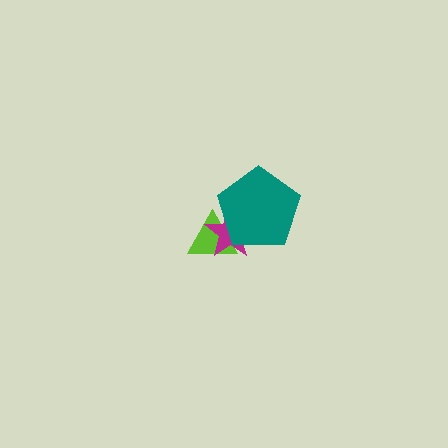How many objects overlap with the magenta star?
2 objects overlap with the magenta star.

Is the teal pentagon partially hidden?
No, no other shape covers it.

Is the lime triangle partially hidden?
Yes, it is partially covered by another shape.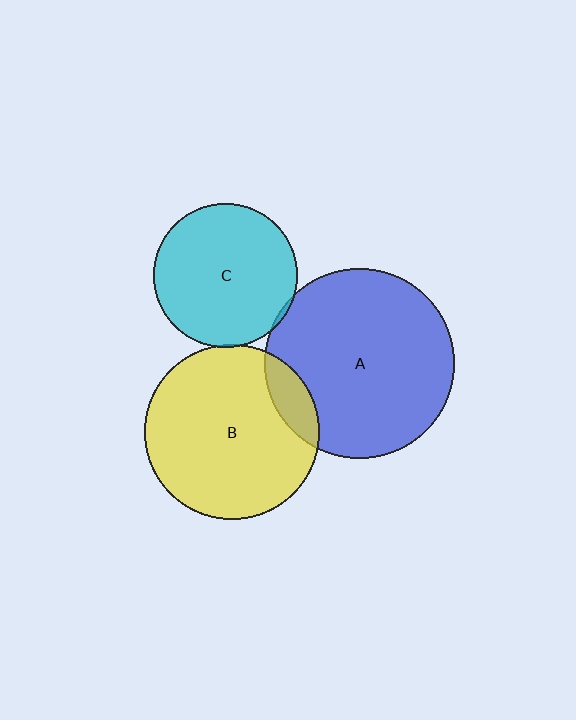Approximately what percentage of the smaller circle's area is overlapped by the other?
Approximately 10%.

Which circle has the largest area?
Circle A (blue).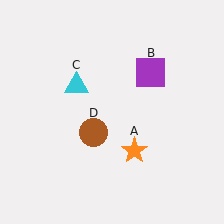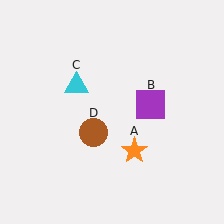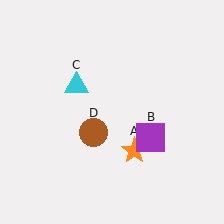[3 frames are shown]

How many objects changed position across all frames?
1 object changed position: purple square (object B).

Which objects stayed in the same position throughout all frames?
Orange star (object A) and cyan triangle (object C) and brown circle (object D) remained stationary.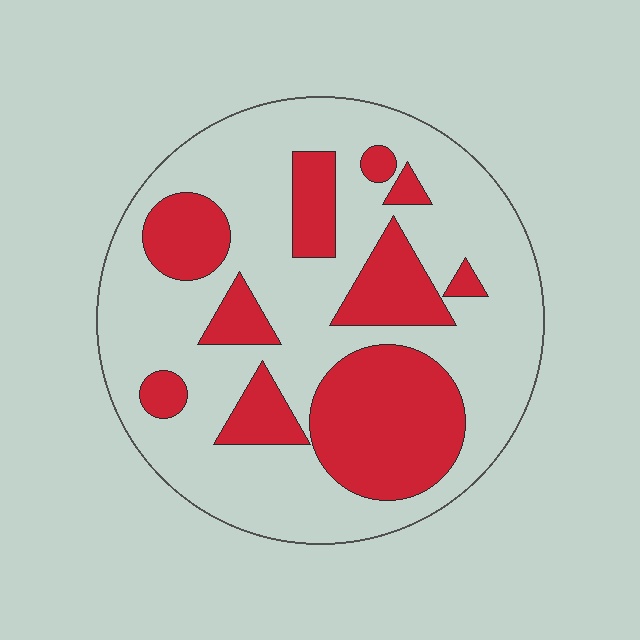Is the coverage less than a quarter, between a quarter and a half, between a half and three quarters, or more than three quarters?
Between a quarter and a half.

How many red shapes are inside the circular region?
10.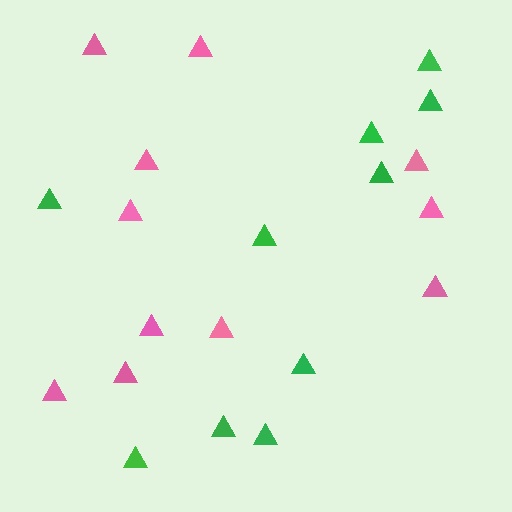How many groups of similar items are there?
There are 2 groups: one group of pink triangles (11) and one group of green triangles (10).